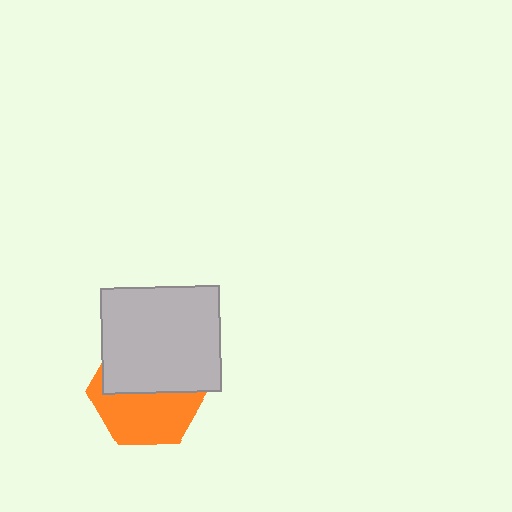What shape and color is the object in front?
The object in front is a light gray rectangle.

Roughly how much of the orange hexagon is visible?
About half of it is visible (roughly 49%).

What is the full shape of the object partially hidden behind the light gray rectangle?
The partially hidden object is an orange hexagon.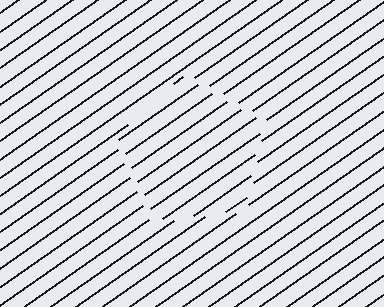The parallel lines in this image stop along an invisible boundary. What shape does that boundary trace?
An illusory pentagon. The interior of the shape contains the same grating, shifted by half a period — the contour is defined by the phase discontinuity where line-ends from the inner and outer gratings abut.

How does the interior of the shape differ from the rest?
The interior of the shape contains the same grating, shifted by half a period — the contour is defined by the phase discontinuity where line-ends from the inner and outer gratings abut.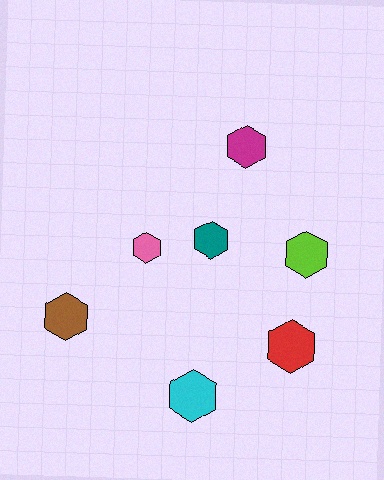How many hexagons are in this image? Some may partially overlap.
There are 7 hexagons.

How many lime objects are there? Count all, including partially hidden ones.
There is 1 lime object.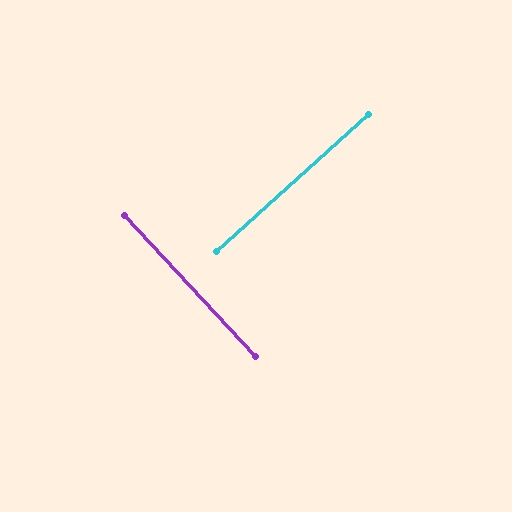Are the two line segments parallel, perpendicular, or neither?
Perpendicular — they meet at approximately 89°.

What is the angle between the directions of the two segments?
Approximately 89 degrees.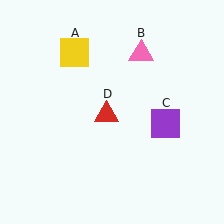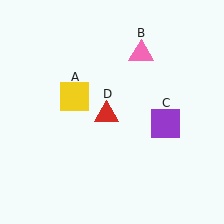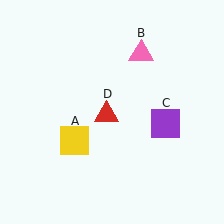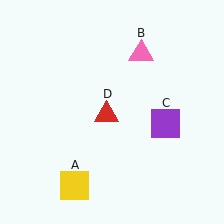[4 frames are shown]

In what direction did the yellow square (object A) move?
The yellow square (object A) moved down.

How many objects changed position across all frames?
1 object changed position: yellow square (object A).